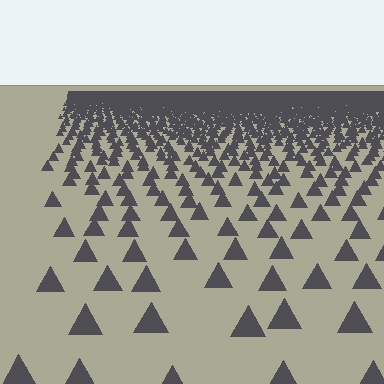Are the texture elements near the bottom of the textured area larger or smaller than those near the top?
Larger. Near the bottom, elements are closer to the viewer and appear at a bigger on-screen size.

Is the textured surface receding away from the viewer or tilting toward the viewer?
The surface is receding away from the viewer. Texture elements get smaller and denser toward the top.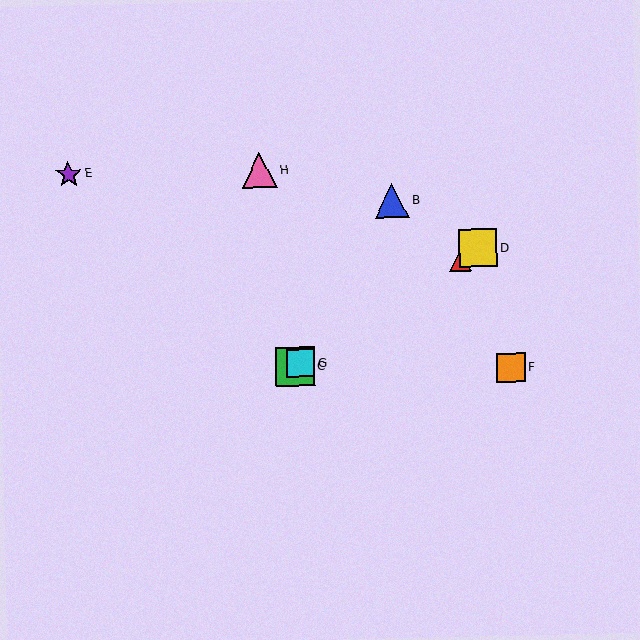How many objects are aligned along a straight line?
4 objects (A, C, D, G) are aligned along a straight line.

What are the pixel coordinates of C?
Object C is at (295, 366).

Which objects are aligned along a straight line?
Objects A, C, D, G are aligned along a straight line.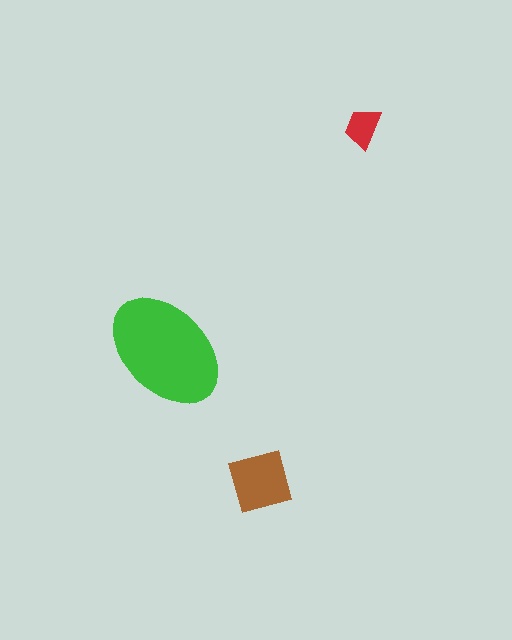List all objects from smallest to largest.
The red trapezoid, the brown diamond, the green ellipse.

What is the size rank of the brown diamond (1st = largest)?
2nd.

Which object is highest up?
The red trapezoid is topmost.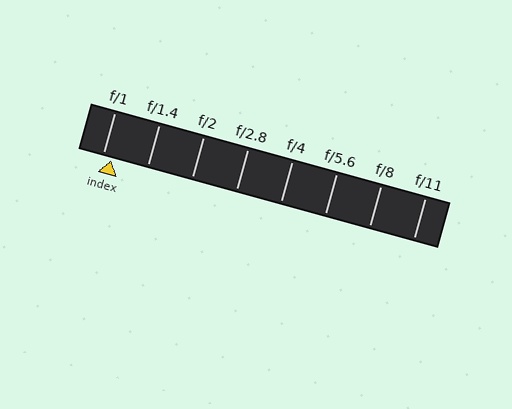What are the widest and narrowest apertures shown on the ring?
The widest aperture shown is f/1 and the narrowest is f/11.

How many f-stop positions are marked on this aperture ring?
There are 8 f-stop positions marked.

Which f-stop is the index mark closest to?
The index mark is closest to f/1.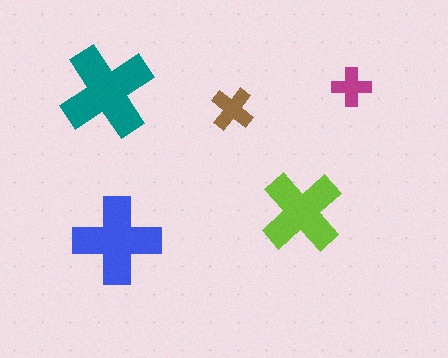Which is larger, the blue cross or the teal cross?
The teal one.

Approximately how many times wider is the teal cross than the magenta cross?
About 2.5 times wider.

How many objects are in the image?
There are 5 objects in the image.